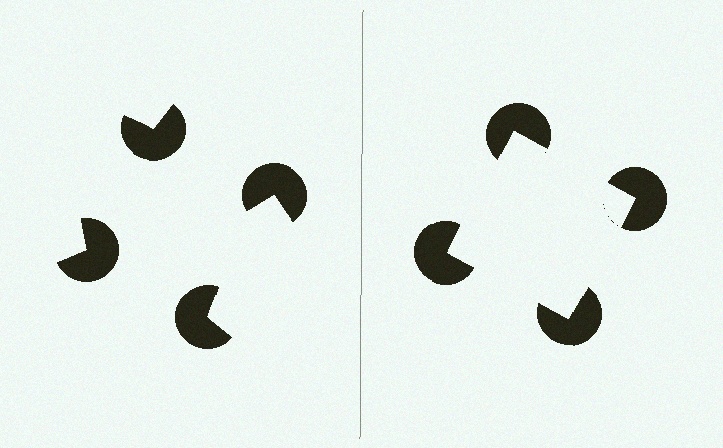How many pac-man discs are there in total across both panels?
8 — 4 on each side.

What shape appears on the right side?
An illusory square.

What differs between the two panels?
The pac-man discs are positioned identically on both sides; only the wedge orientations differ. On the right they align to a square; on the left they are misaligned.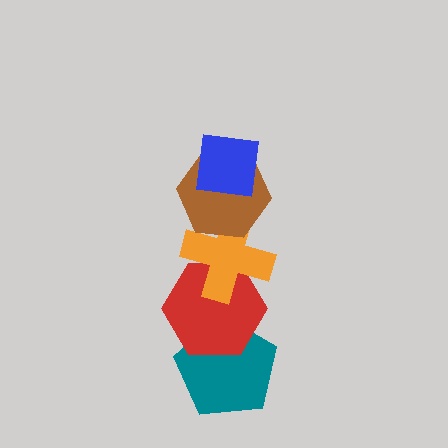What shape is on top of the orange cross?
The brown hexagon is on top of the orange cross.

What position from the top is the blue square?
The blue square is 1st from the top.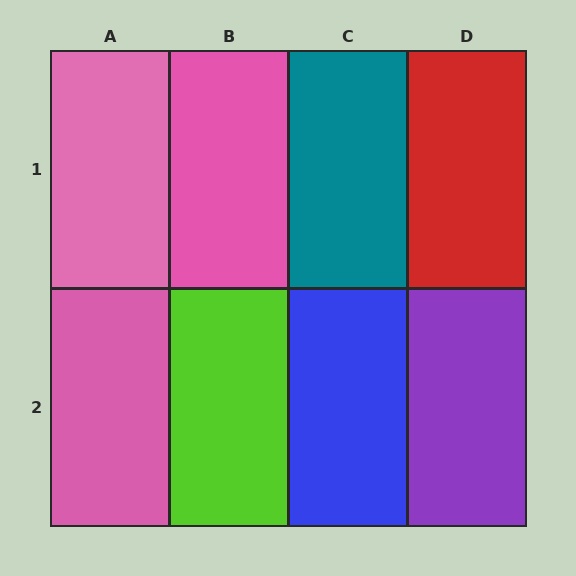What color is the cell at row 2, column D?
Purple.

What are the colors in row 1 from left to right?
Pink, pink, teal, red.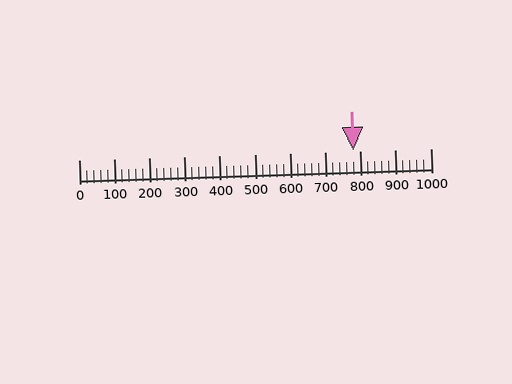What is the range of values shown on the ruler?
The ruler shows values from 0 to 1000.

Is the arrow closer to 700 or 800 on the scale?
The arrow is closer to 800.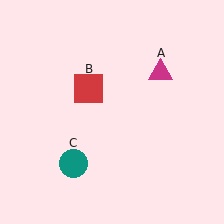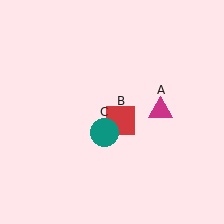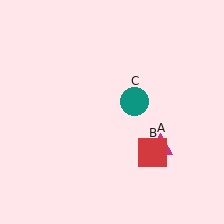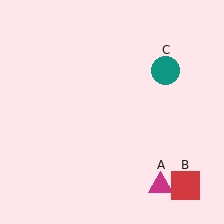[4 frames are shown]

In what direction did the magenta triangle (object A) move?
The magenta triangle (object A) moved down.